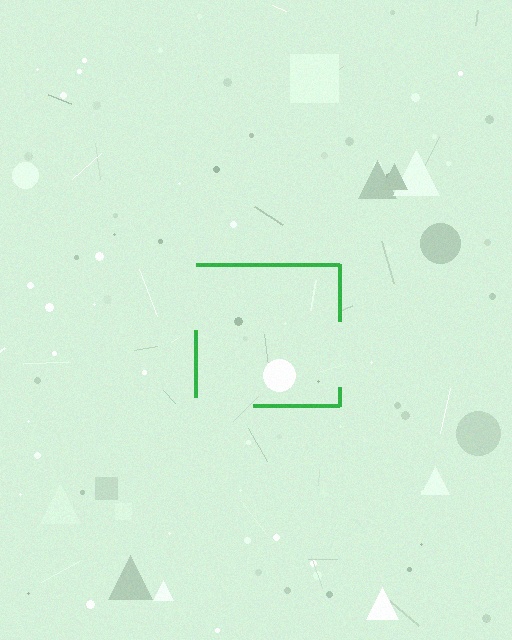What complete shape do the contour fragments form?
The contour fragments form a square.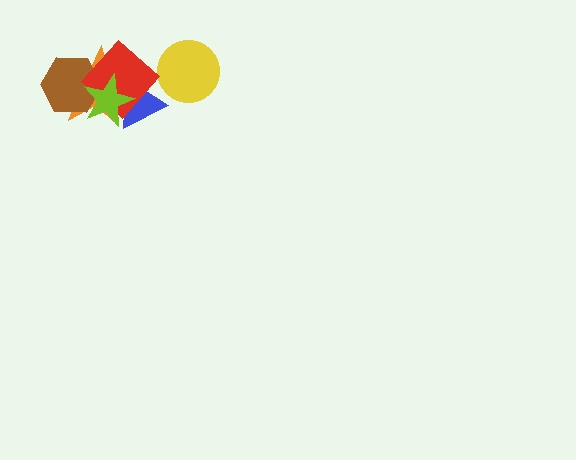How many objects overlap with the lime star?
4 objects overlap with the lime star.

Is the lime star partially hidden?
No, no other shape covers it.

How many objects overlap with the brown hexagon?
3 objects overlap with the brown hexagon.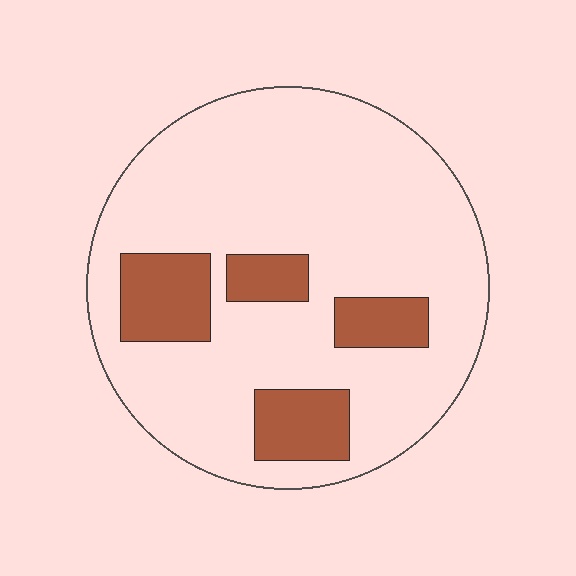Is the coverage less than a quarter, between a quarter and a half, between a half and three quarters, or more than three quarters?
Less than a quarter.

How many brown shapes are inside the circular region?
4.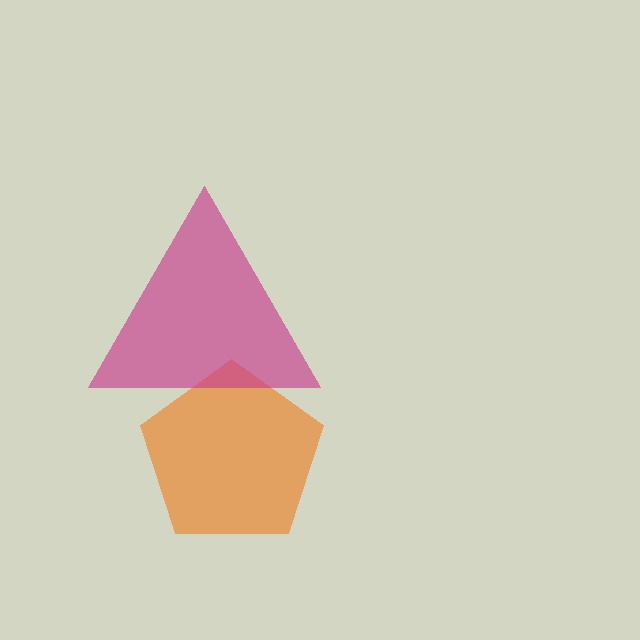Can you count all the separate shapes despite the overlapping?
Yes, there are 2 separate shapes.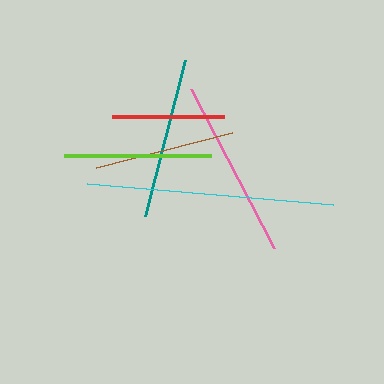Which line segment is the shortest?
The red line is the shortest at approximately 112 pixels.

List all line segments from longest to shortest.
From longest to shortest: cyan, pink, teal, lime, brown, red.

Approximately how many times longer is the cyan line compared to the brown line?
The cyan line is approximately 1.8 times the length of the brown line.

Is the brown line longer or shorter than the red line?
The brown line is longer than the red line.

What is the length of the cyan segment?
The cyan segment is approximately 247 pixels long.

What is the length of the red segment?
The red segment is approximately 112 pixels long.